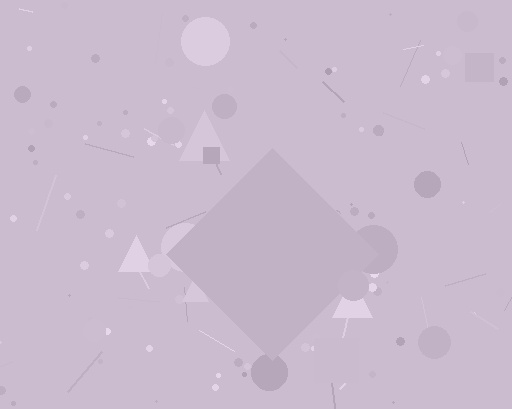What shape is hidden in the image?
A diamond is hidden in the image.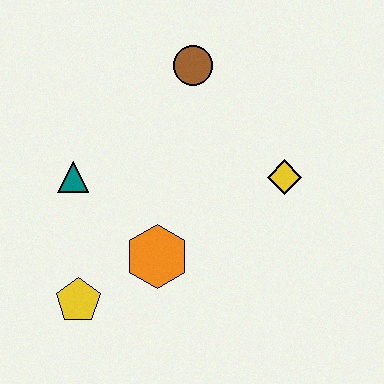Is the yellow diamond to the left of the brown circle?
No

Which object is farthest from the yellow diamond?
The yellow pentagon is farthest from the yellow diamond.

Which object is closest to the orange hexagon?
The yellow pentagon is closest to the orange hexagon.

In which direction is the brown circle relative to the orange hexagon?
The brown circle is above the orange hexagon.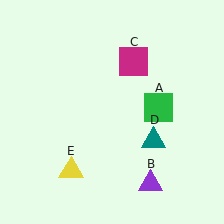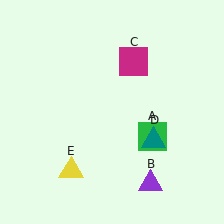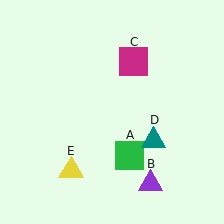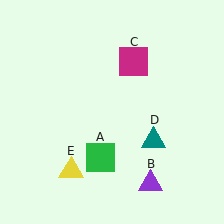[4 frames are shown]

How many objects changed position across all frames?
1 object changed position: green square (object A).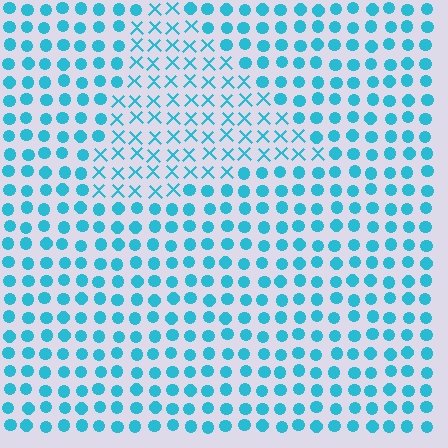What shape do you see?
I see a triangle.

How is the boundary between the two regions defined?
The boundary is defined by a change in element shape: X marks inside vs. circles outside. All elements share the same color and spacing.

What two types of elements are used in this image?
The image uses X marks inside the triangle region and circles outside it.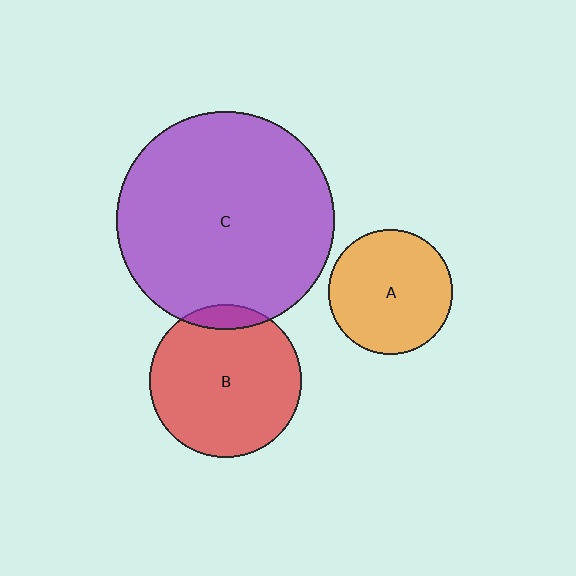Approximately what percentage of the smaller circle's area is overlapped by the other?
Approximately 10%.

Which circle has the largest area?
Circle C (purple).